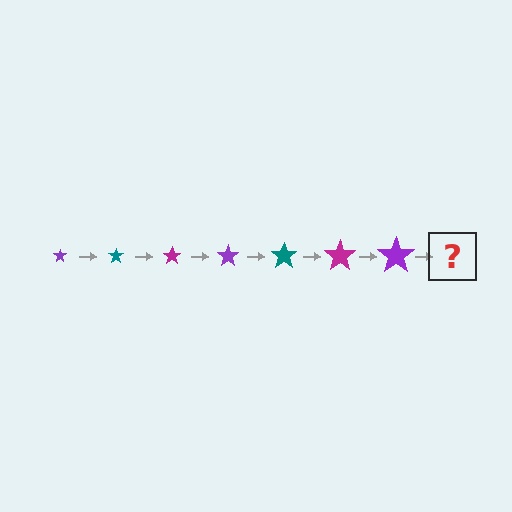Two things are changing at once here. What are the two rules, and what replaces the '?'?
The two rules are that the star grows larger each step and the color cycles through purple, teal, and magenta. The '?' should be a teal star, larger than the previous one.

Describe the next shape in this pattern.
It should be a teal star, larger than the previous one.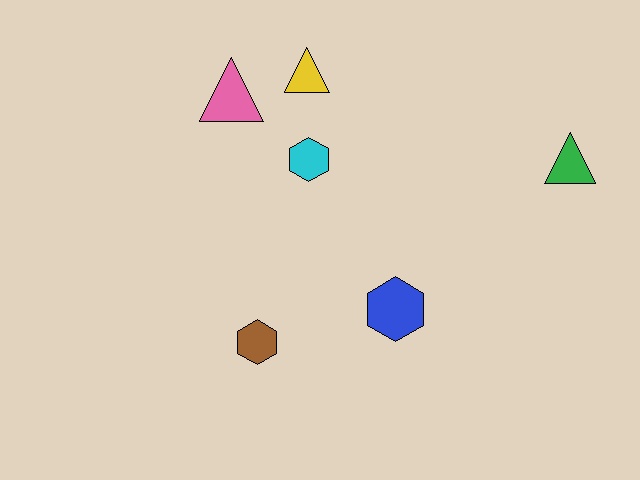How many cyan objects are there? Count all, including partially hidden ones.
There is 1 cyan object.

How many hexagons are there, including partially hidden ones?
There are 3 hexagons.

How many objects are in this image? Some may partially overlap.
There are 6 objects.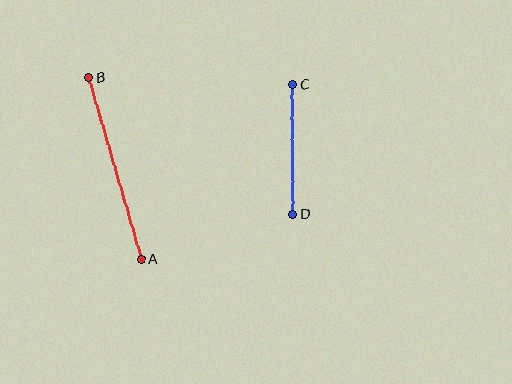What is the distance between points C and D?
The distance is approximately 129 pixels.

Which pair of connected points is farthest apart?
Points A and B are farthest apart.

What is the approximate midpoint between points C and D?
The midpoint is at approximately (293, 150) pixels.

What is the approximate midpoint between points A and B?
The midpoint is at approximately (115, 169) pixels.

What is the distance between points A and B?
The distance is approximately 189 pixels.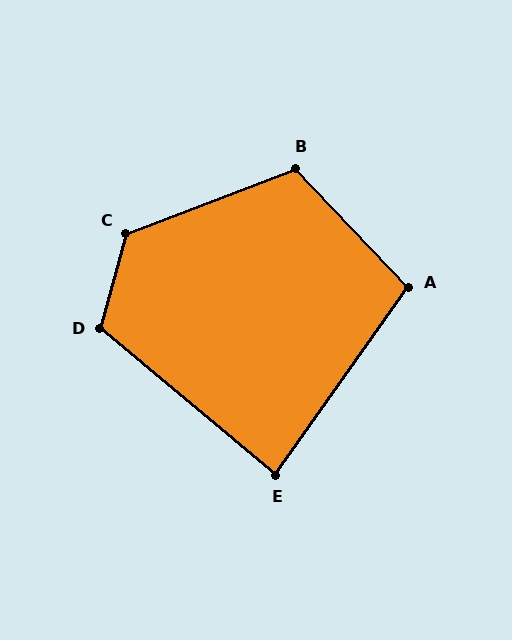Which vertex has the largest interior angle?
C, at approximately 126 degrees.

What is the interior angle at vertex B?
Approximately 113 degrees (obtuse).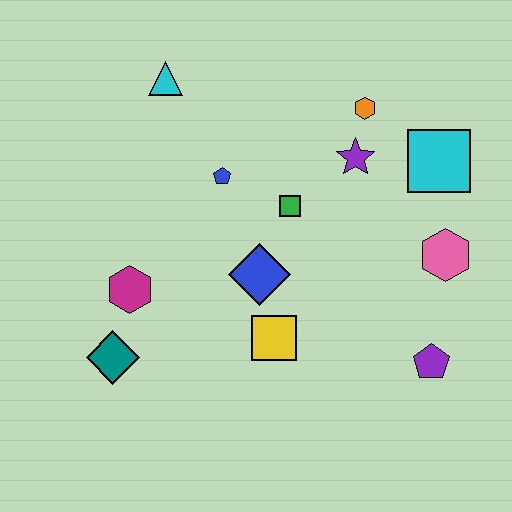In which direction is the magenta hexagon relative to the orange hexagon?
The magenta hexagon is to the left of the orange hexagon.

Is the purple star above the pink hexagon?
Yes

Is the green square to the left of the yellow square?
No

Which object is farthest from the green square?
The teal diamond is farthest from the green square.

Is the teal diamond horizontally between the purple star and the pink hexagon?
No